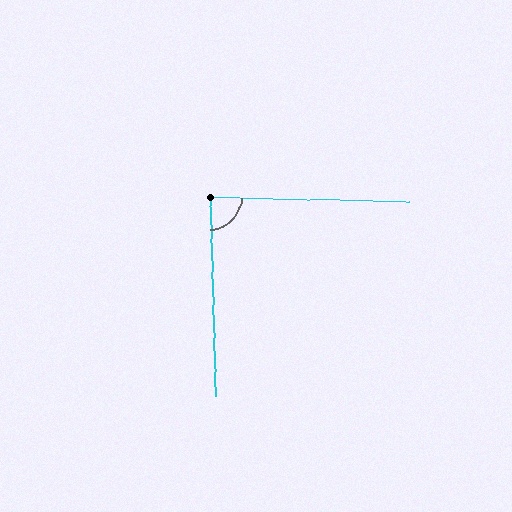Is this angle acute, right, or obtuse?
It is approximately a right angle.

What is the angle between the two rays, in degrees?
Approximately 87 degrees.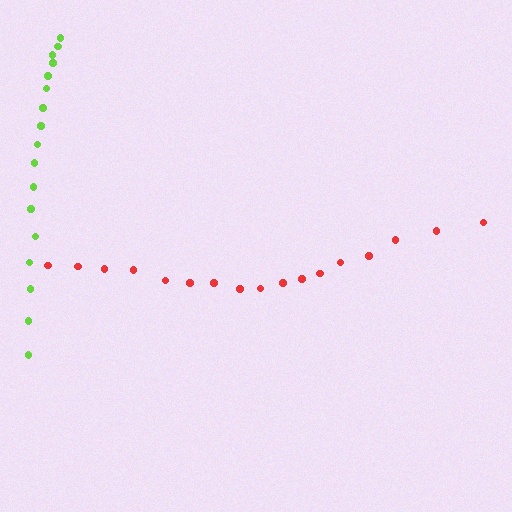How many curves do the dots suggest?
There are 2 distinct paths.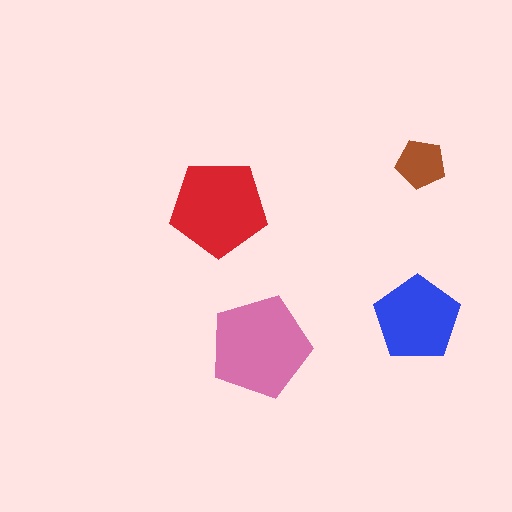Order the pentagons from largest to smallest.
the pink one, the red one, the blue one, the brown one.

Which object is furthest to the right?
The brown pentagon is rightmost.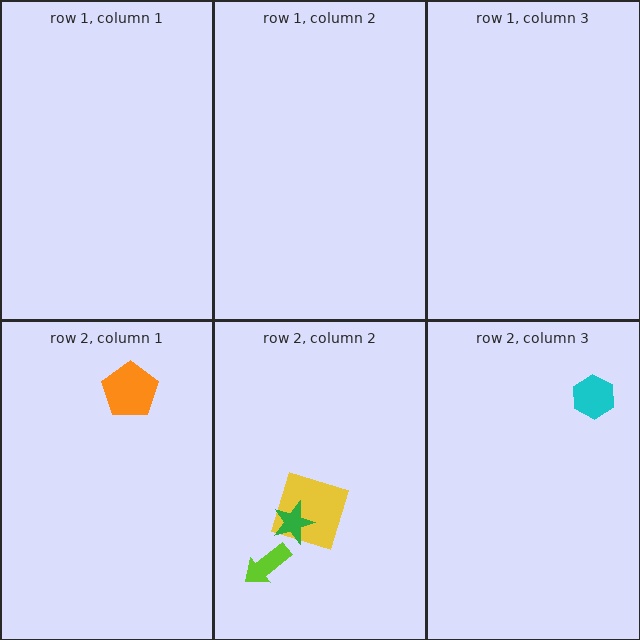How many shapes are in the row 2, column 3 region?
1.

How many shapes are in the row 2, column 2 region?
3.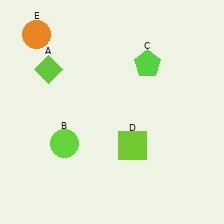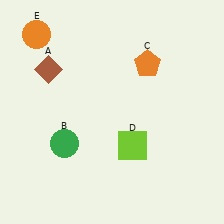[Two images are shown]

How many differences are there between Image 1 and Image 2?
There are 3 differences between the two images.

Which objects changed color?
A changed from lime to brown. B changed from lime to green. C changed from lime to orange.